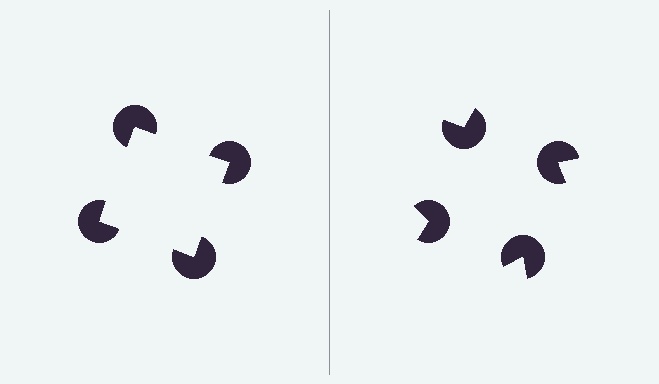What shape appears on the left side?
An illusory square.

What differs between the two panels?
The pac-man discs are positioned identically on both sides; only the wedge orientations differ. On the left they align to a square; on the right they are misaligned.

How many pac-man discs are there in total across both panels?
8 — 4 on each side.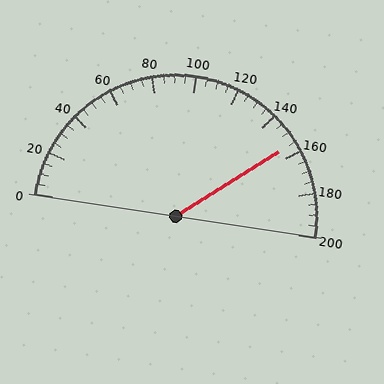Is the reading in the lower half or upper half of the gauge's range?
The reading is in the upper half of the range (0 to 200).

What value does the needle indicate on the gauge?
The needle indicates approximately 155.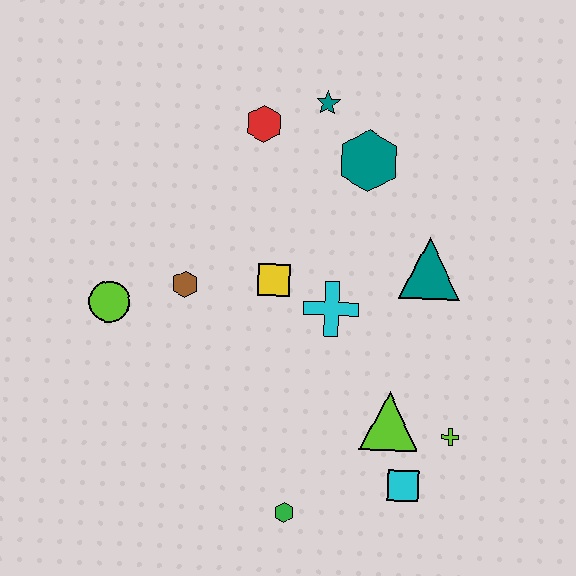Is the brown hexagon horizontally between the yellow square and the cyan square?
No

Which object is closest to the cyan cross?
The yellow square is closest to the cyan cross.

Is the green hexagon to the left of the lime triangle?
Yes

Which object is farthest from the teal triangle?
The lime circle is farthest from the teal triangle.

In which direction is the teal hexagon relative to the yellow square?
The teal hexagon is above the yellow square.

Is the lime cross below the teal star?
Yes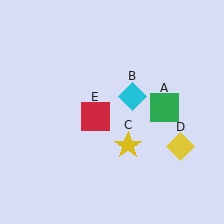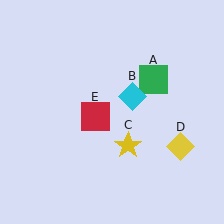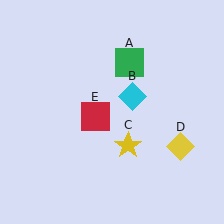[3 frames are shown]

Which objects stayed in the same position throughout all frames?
Cyan diamond (object B) and yellow star (object C) and yellow diamond (object D) and red square (object E) remained stationary.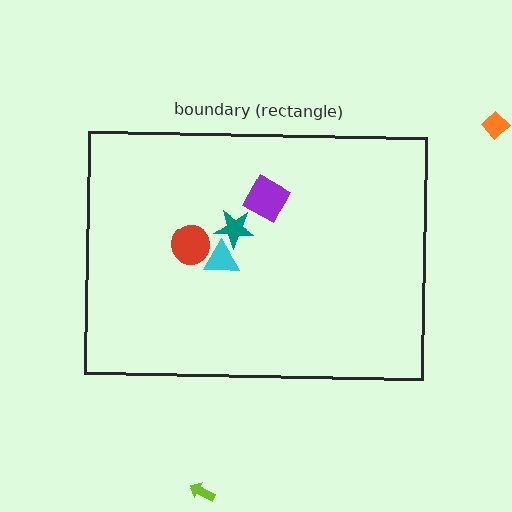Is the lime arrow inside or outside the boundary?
Outside.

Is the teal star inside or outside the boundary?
Inside.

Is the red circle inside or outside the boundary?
Inside.